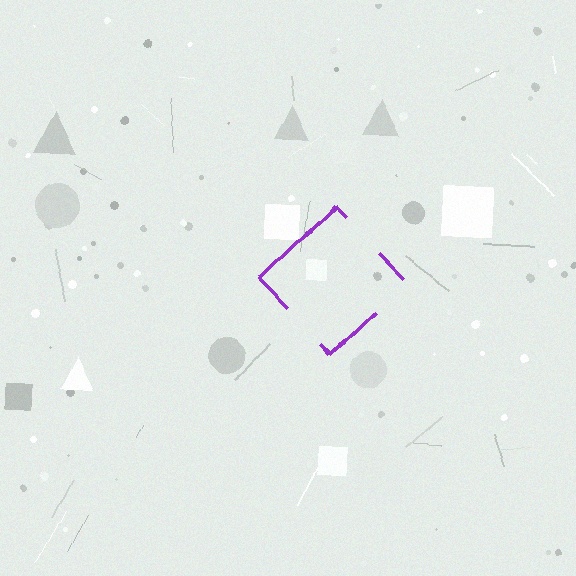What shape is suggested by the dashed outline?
The dashed outline suggests a diamond.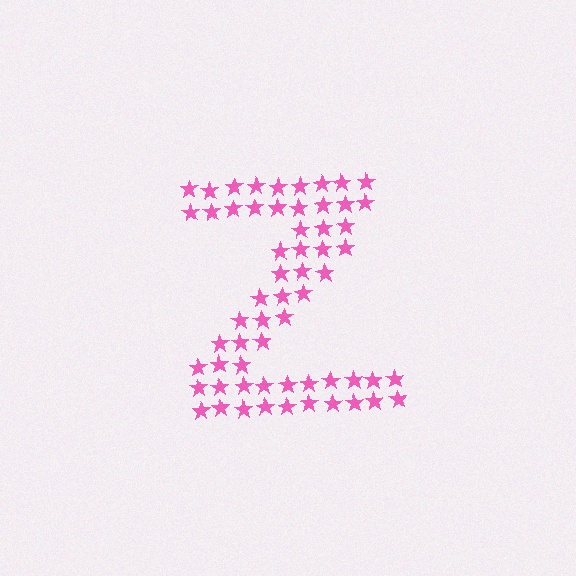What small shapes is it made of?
It is made of small stars.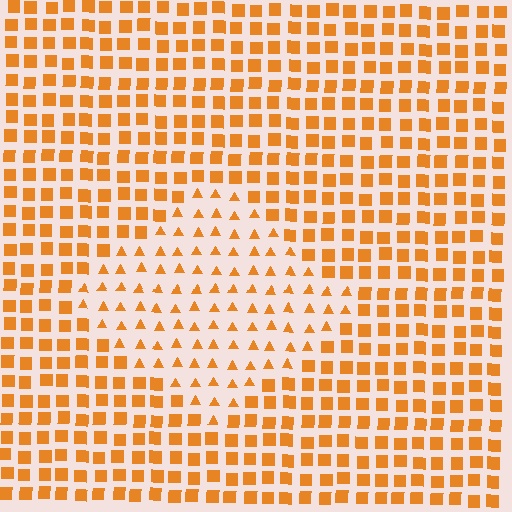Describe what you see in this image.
The image is filled with small orange elements arranged in a uniform grid. A diamond-shaped region contains triangles, while the surrounding area contains squares. The boundary is defined purely by the change in element shape.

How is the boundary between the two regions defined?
The boundary is defined by a change in element shape: triangles inside vs. squares outside. All elements share the same color and spacing.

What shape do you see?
I see a diamond.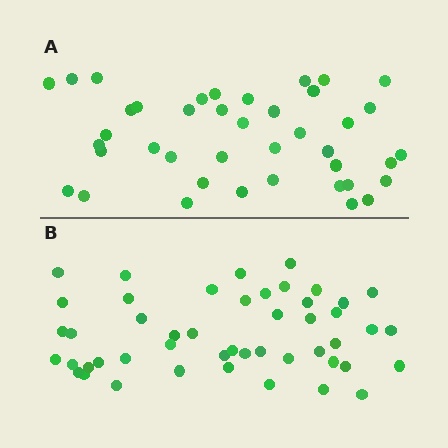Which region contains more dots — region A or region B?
Region B (the bottom region) has more dots.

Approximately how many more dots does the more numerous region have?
Region B has roughly 8 or so more dots than region A.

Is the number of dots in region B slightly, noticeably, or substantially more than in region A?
Region B has only slightly more — the two regions are fairly close. The ratio is roughly 1.2 to 1.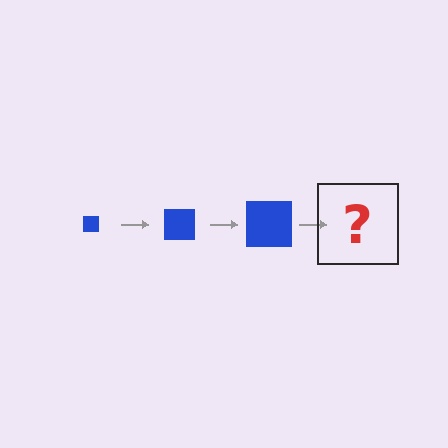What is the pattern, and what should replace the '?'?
The pattern is that the square gets progressively larger each step. The '?' should be a blue square, larger than the previous one.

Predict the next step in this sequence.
The next step is a blue square, larger than the previous one.